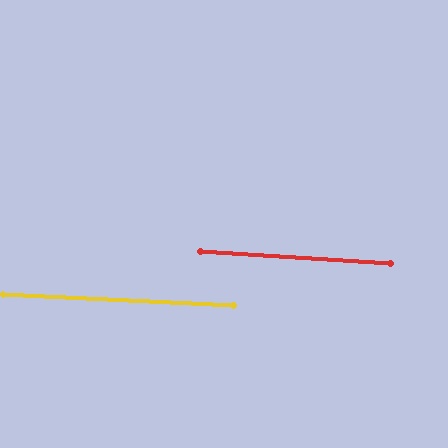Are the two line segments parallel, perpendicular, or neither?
Parallel — their directions differ by only 0.9°.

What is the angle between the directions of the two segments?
Approximately 1 degree.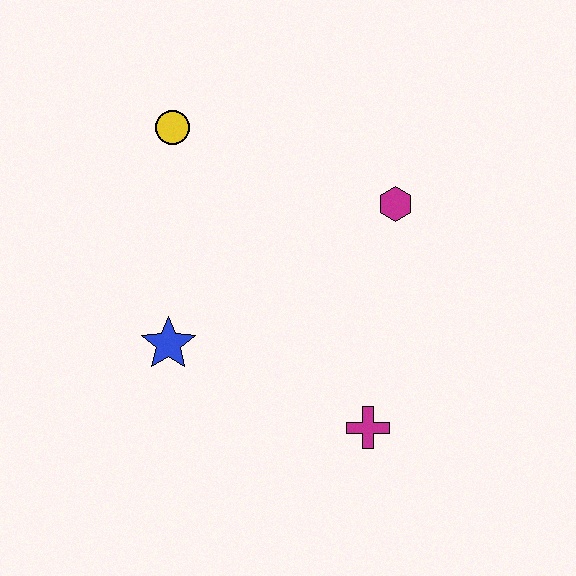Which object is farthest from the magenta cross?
The yellow circle is farthest from the magenta cross.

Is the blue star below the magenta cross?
No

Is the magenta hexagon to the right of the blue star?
Yes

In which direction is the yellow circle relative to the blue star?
The yellow circle is above the blue star.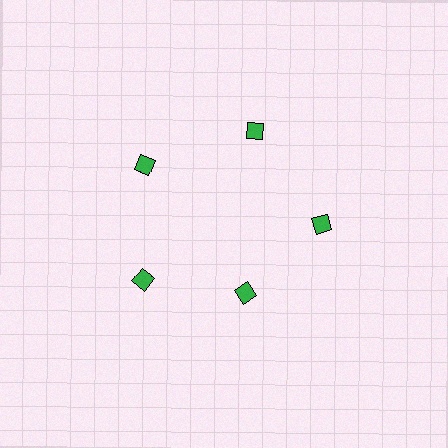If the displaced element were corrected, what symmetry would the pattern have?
It would have 5-fold rotational symmetry — the pattern would map onto itself every 72 degrees.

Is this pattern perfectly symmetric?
No. The 5 green diamonds are arranged in a ring, but one element near the 5 o'clock position is pulled inward toward the center, breaking the 5-fold rotational symmetry.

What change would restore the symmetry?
The symmetry would be restored by moving it outward, back onto the ring so that all 5 diamonds sit at equal angles and equal distance from the center.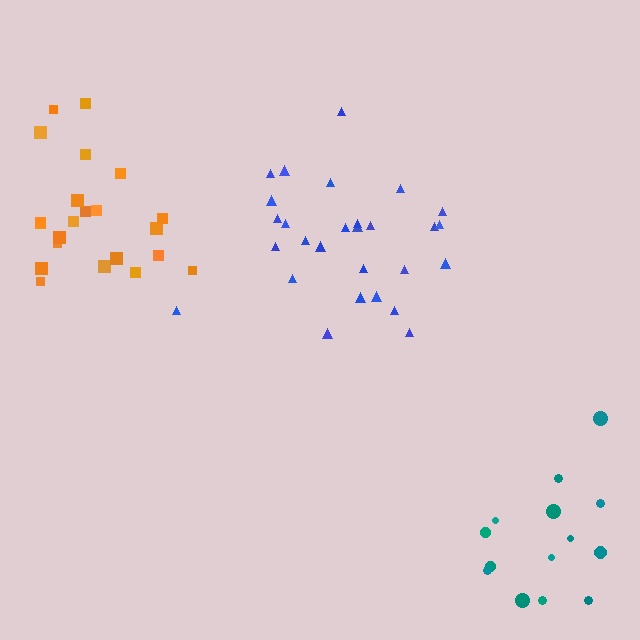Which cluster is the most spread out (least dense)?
Teal.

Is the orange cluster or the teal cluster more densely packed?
Orange.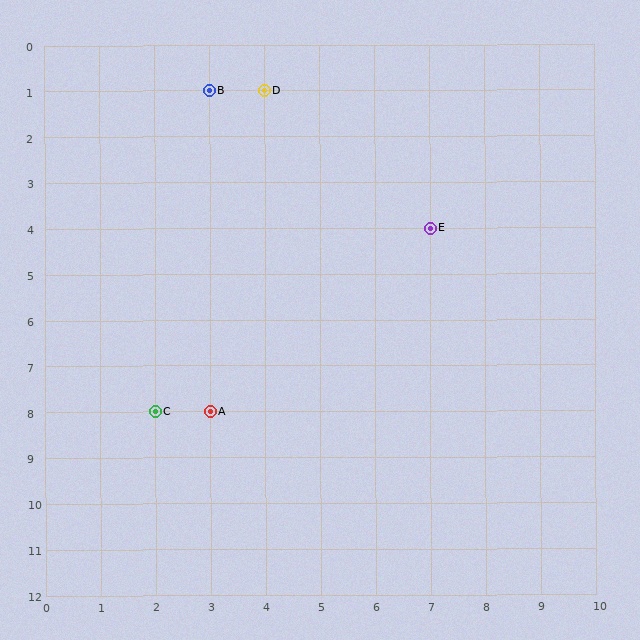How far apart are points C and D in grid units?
Points C and D are 2 columns and 7 rows apart (about 7.3 grid units diagonally).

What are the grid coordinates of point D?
Point D is at grid coordinates (4, 1).